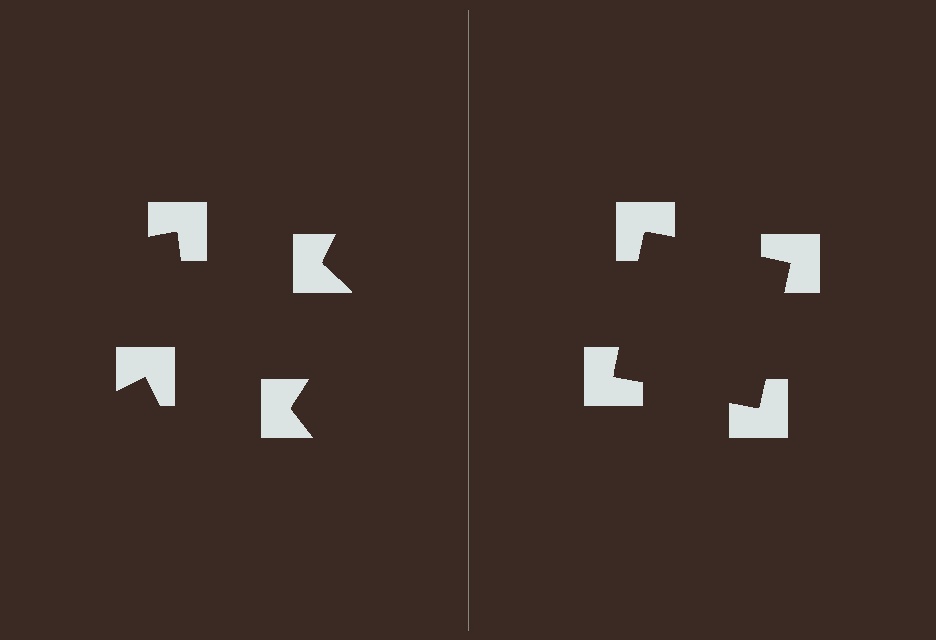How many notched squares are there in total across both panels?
8 — 4 on each side.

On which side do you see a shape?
An illusory square appears on the right side. On the left side the wedge cuts are rotated, so no coherent shape forms.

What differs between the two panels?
The notched squares are positioned identically on both sides; only the wedge orientations differ. On the right they align to a square; on the left they are misaligned.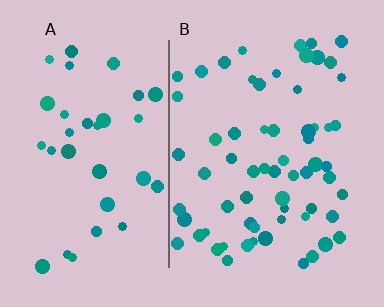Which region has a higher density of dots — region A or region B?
B (the right).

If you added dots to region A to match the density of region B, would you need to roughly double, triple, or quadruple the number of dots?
Approximately double.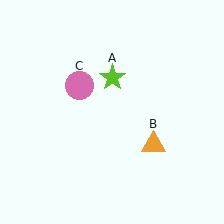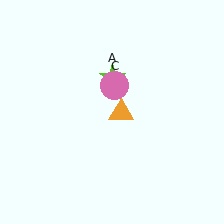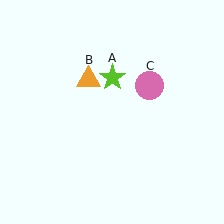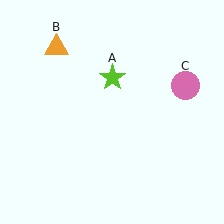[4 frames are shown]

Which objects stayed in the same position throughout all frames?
Lime star (object A) remained stationary.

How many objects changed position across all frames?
2 objects changed position: orange triangle (object B), pink circle (object C).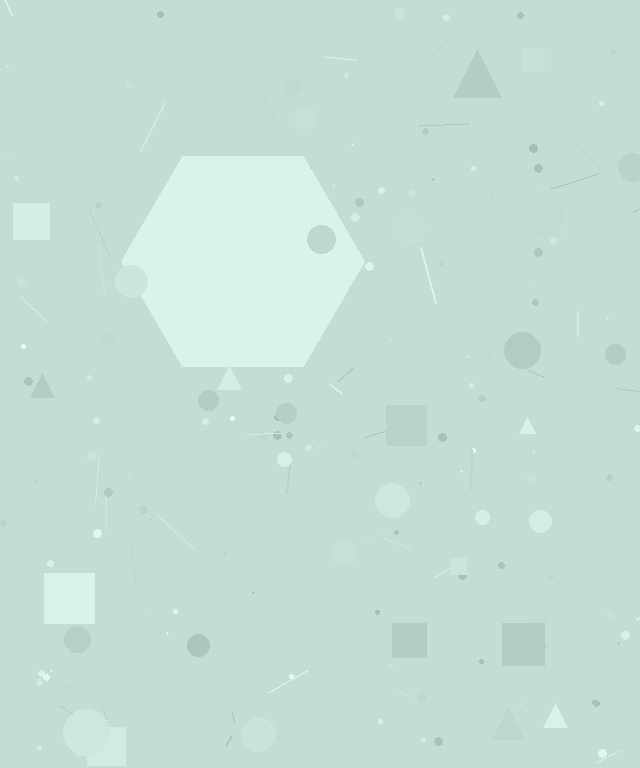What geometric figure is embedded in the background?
A hexagon is embedded in the background.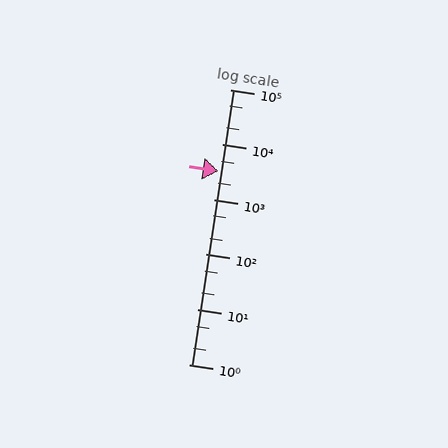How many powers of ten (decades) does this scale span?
The scale spans 5 decades, from 1 to 100000.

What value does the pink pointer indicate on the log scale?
The pointer indicates approximately 3300.